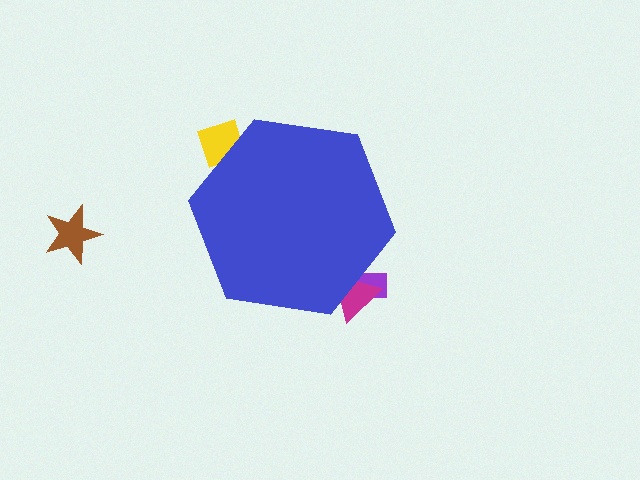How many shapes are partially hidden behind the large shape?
3 shapes are partially hidden.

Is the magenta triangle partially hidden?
Yes, the magenta triangle is partially hidden behind the blue hexagon.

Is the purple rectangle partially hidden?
Yes, the purple rectangle is partially hidden behind the blue hexagon.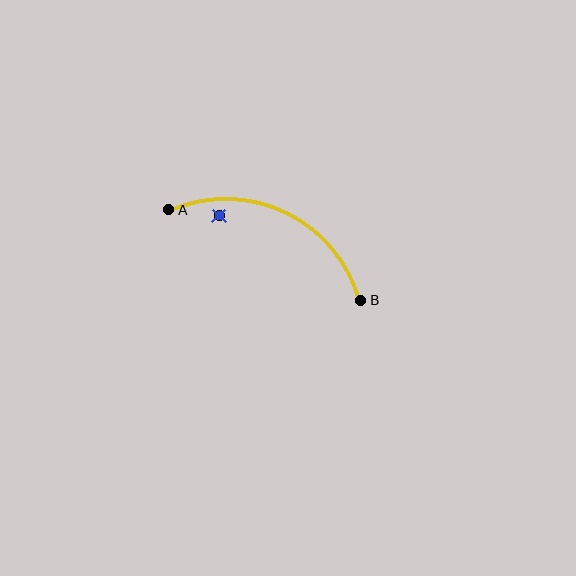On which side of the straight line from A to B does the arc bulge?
The arc bulges above the straight line connecting A and B.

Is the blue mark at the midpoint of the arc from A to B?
No — the blue mark does not lie on the arc at all. It sits slightly inside the curve.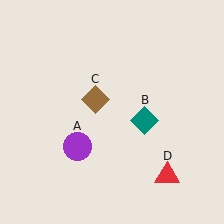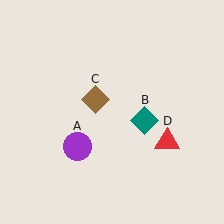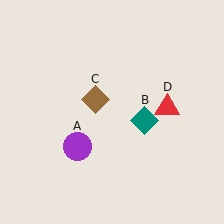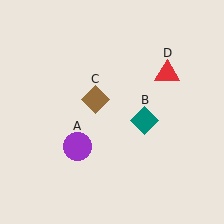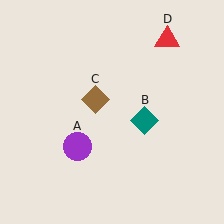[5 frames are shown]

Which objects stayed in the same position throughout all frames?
Purple circle (object A) and teal diamond (object B) and brown diamond (object C) remained stationary.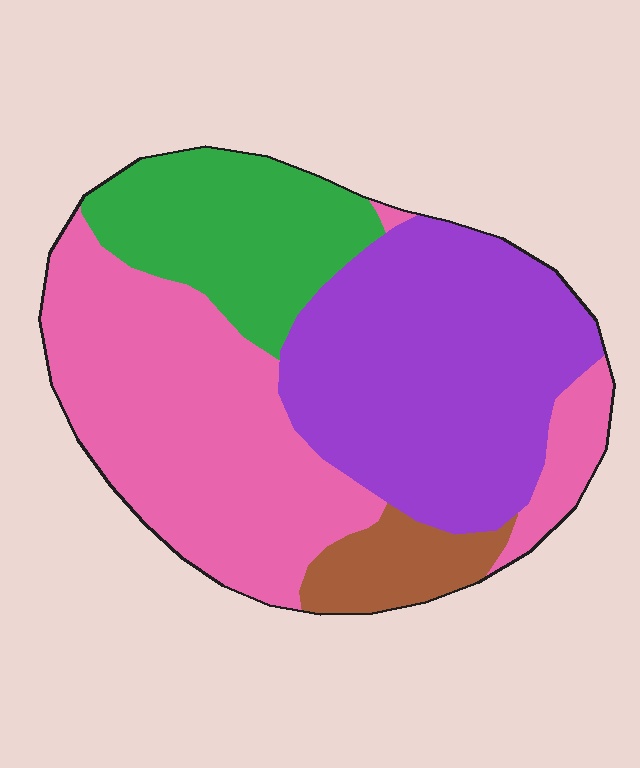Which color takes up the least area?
Brown, at roughly 5%.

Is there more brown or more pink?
Pink.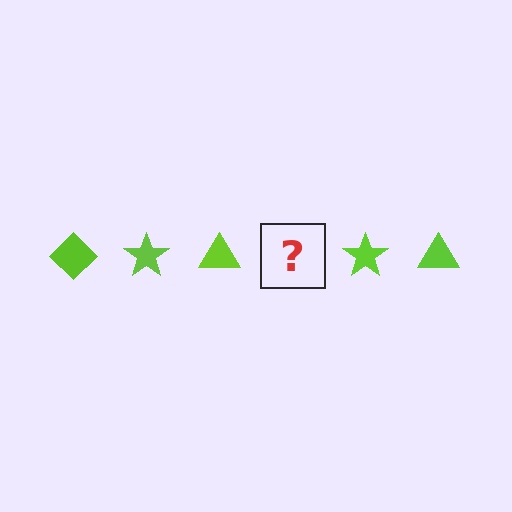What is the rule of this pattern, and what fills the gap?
The rule is that the pattern cycles through diamond, star, triangle shapes in lime. The gap should be filled with a lime diamond.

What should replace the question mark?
The question mark should be replaced with a lime diamond.